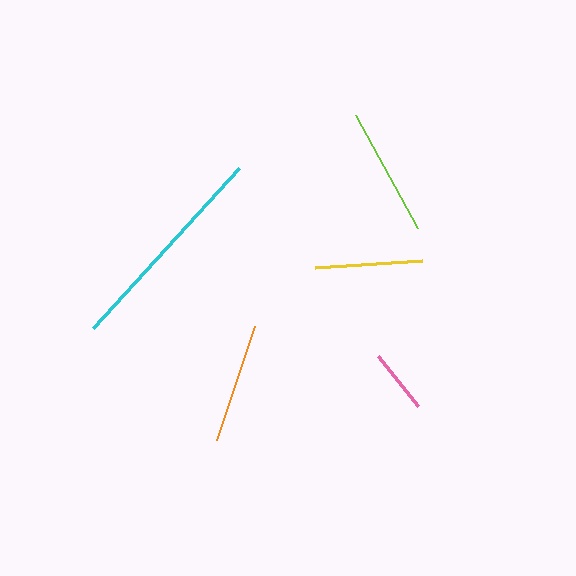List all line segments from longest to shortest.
From longest to shortest: cyan, lime, orange, yellow, pink.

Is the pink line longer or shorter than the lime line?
The lime line is longer than the pink line.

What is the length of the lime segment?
The lime segment is approximately 129 pixels long.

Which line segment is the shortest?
The pink line is the shortest at approximately 64 pixels.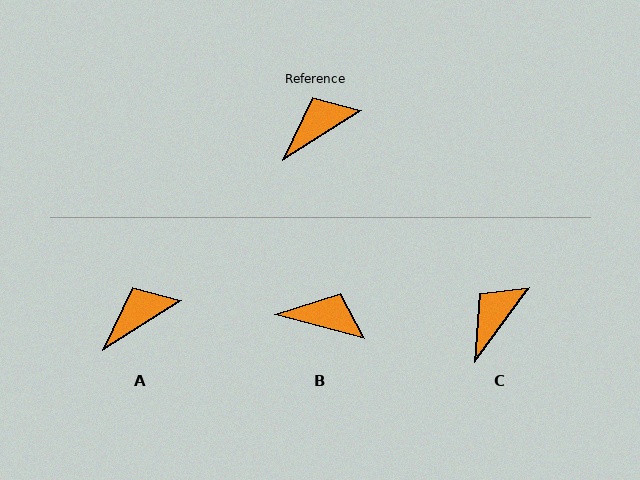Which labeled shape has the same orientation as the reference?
A.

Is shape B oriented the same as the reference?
No, it is off by about 47 degrees.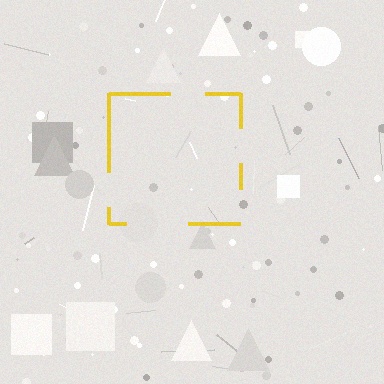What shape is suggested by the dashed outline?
The dashed outline suggests a square.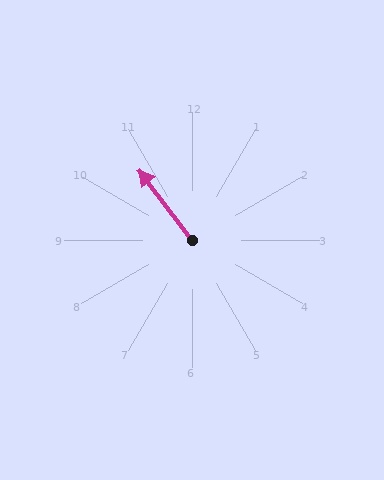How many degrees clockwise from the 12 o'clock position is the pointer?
Approximately 323 degrees.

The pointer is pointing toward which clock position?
Roughly 11 o'clock.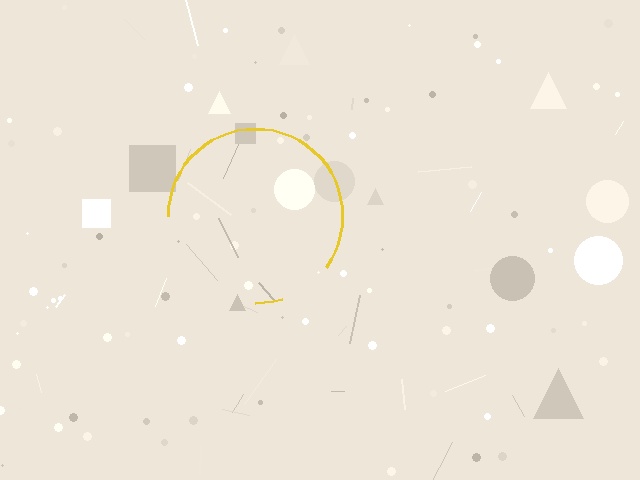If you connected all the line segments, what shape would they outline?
They would outline a circle.